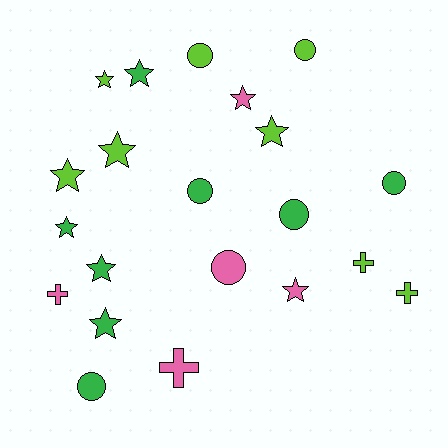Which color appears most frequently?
Lime, with 8 objects.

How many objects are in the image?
There are 21 objects.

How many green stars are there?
There are 4 green stars.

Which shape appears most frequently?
Star, with 10 objects.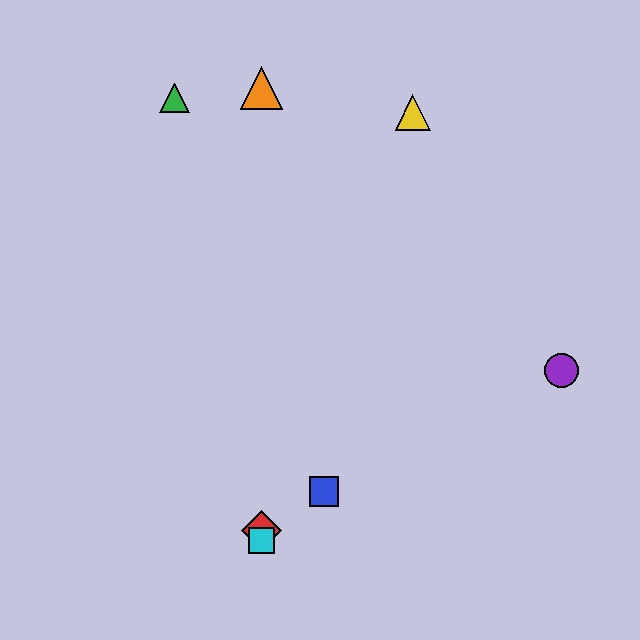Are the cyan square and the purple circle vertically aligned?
No, the cyan square is at x≈262 and the purple circle is at x≈562.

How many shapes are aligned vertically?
3 shapes (the red diamond, the orange triangle, the cyan square) are aligned vertically.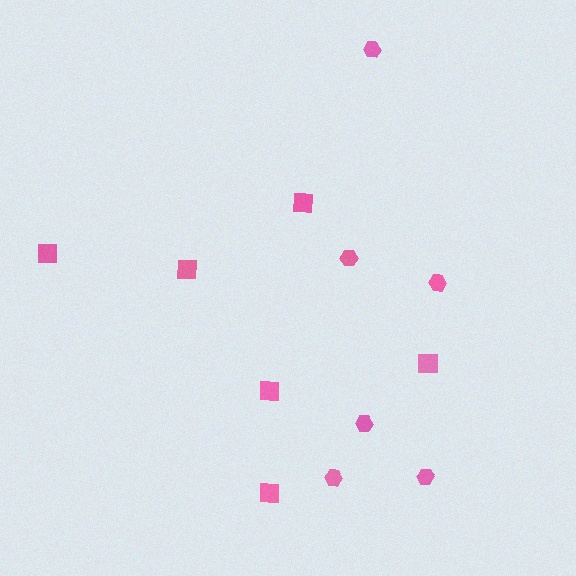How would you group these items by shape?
There are 2 groups: one group of squares (6) and one group of hexagons (6).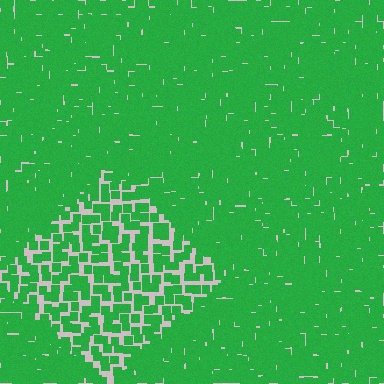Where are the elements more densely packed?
The elements are more densely packed outside the diamond boundary.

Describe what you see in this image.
The image contains small green elements arranged at two different densities. A diamond-shaped region is visible where the elements are less densely packed than the surrounding area.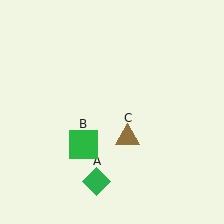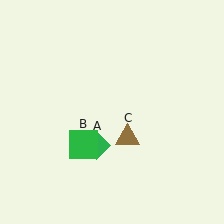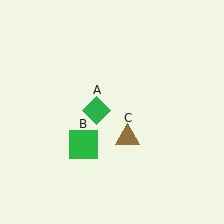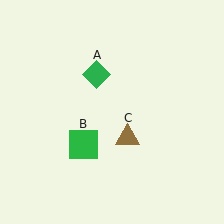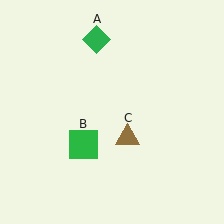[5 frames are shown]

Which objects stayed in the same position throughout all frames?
Green square (object B) and brown triangle (object C) remained stationary.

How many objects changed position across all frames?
1 object changed position: green diamond (object A).